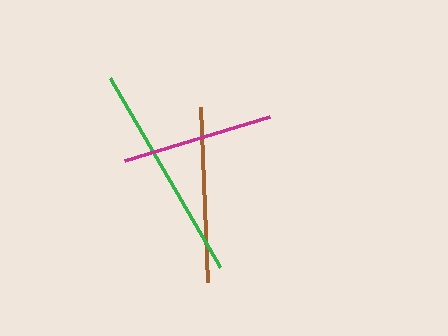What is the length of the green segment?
The green segment is approximately 218 pixels long.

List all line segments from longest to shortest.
From longest to shortest: green, brown, magenta.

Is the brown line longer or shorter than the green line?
The green line is longer than the brown line.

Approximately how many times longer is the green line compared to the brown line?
The green line is approximately 1.2 times the length of the brown line.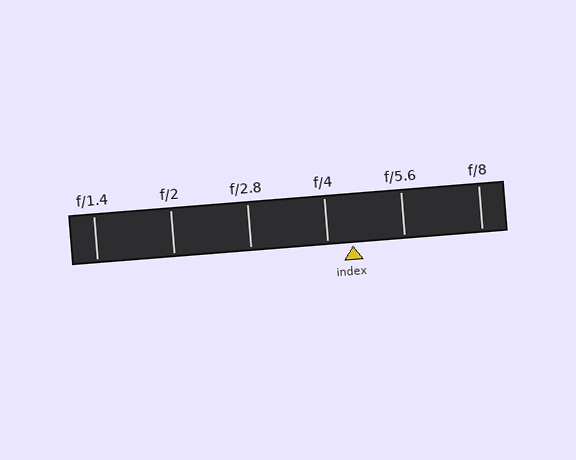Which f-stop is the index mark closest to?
The index mark is closest to f/4.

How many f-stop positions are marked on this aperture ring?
There are 6 f-stop positions marked.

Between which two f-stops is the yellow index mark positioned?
The index mark is between f/4 and f/5.6.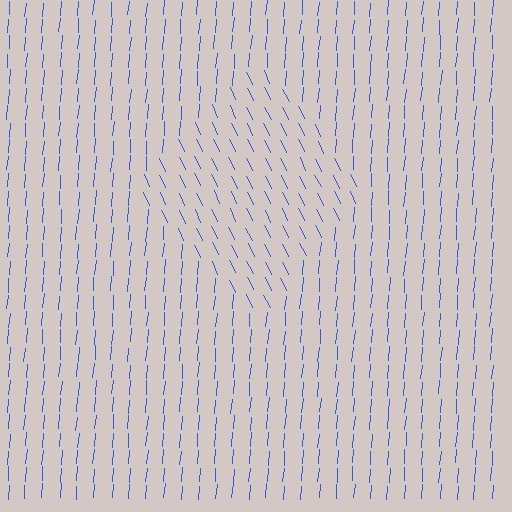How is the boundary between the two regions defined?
The boundary is defined purely by a change in line orientation (approximately 30 degrees difference). All lines are the same color and thickness.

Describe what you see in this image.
The image is filled with small blue line segments. A diamond region in the image has lines oriented differently from the surrounding lines, creating a visible texture boundary.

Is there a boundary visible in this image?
Yes, there is a texture boundary formed by a change in line orientation.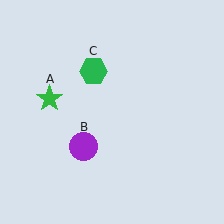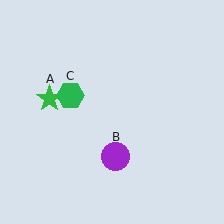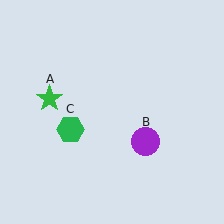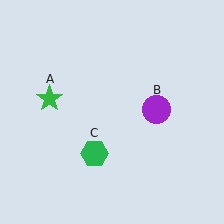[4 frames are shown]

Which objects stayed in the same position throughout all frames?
Green star (object A) remained stationary.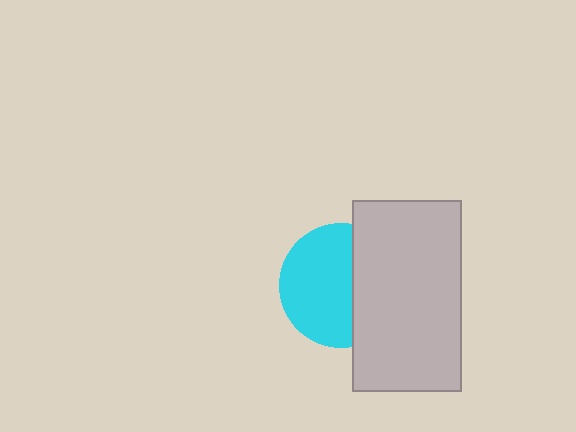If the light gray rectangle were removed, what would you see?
You would see the complete cyan circle.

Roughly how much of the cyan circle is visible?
About half of it is visible (roughly 60%).